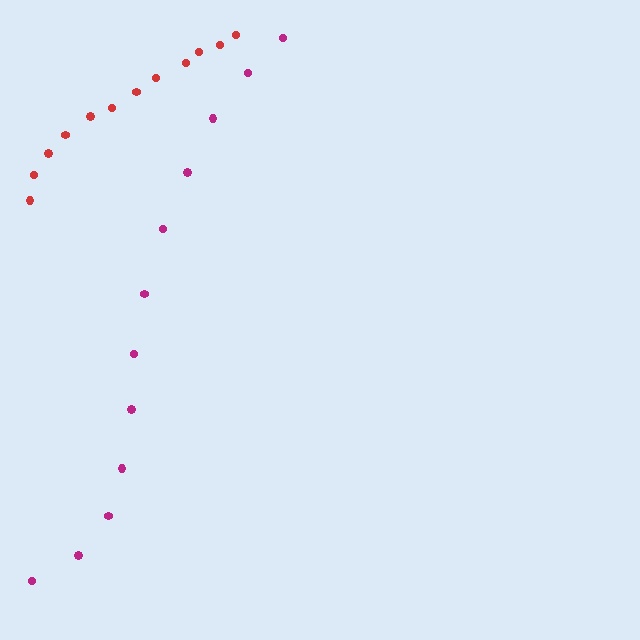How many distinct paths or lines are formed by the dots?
There are 2 distinct paths.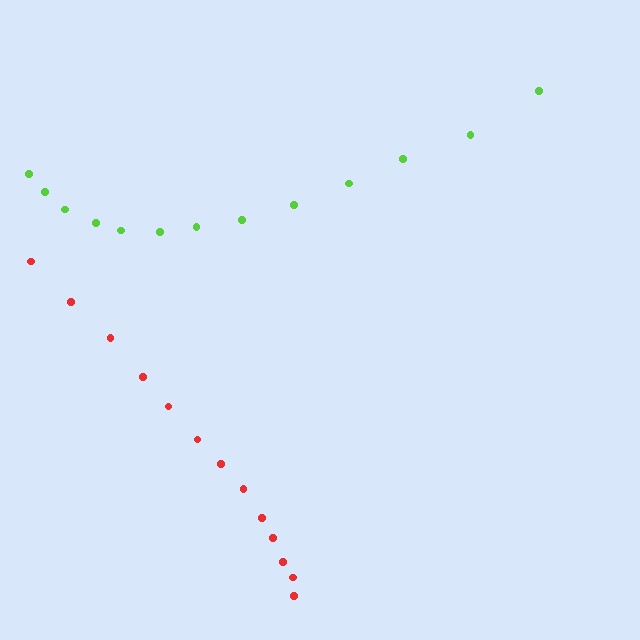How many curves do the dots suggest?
There are 2 distinct paths.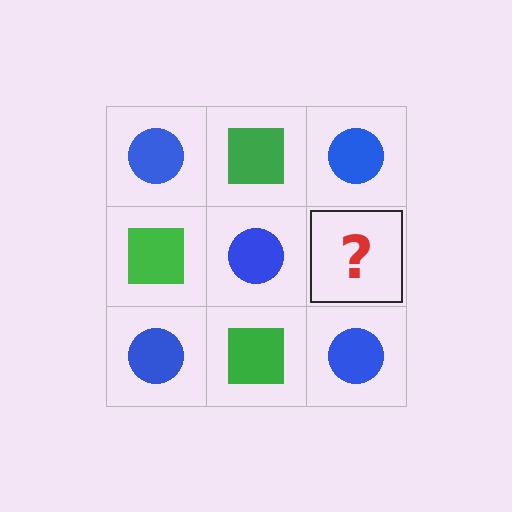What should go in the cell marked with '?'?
The missing cell should contain a green square.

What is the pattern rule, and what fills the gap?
The rule is that it alternates blue circle and green square in a checkerboard pattern. The gap should be filled with a green square.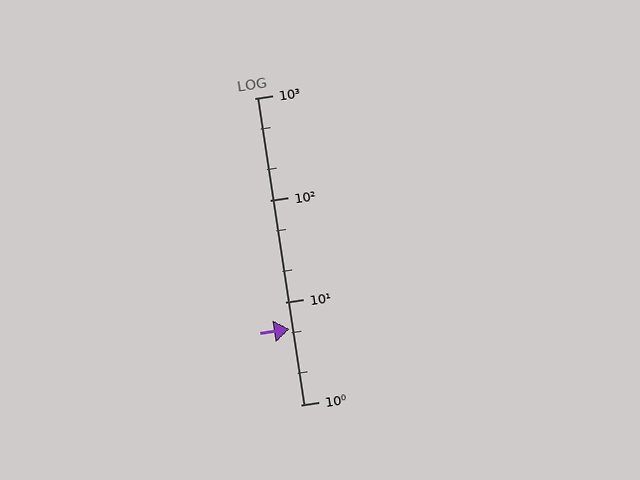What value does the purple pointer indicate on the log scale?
The pointer indicates approximately 5.5.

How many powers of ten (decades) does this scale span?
The scale spans 3 decades, from 1 to 1000.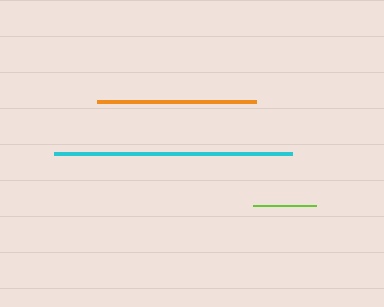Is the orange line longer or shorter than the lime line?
The orange line is longer than the lime line.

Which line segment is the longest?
The cyan line is the longest at approximately 238 pixels.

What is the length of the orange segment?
The orange segment is approximately 159 pixels long.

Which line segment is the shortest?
The lime line is the shortest at approximately 63 pixels.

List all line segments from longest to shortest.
From longest to shortest: cyan, orange, lime.